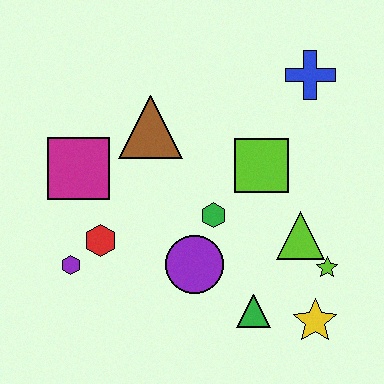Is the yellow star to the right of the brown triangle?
Yes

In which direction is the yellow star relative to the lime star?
The yellow star is below the lime star.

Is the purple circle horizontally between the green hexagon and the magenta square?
Yes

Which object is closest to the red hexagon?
The purple hexagon is closest to the red hexagon.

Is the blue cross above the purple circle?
Yes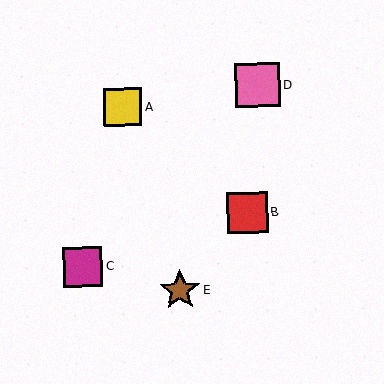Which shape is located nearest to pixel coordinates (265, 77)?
The pink square (labeled D) at (258, 85) is nearest to that location.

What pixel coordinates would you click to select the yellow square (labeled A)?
Click at (123, 107) to select the yellow square A.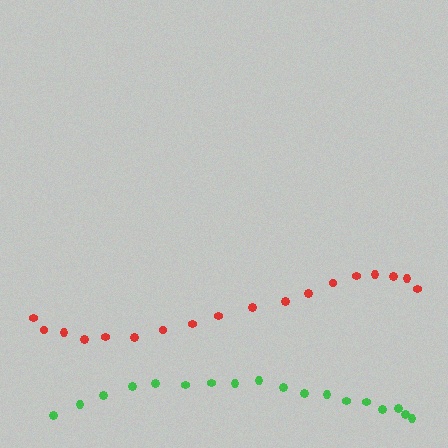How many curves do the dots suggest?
There are 2 distinct paths.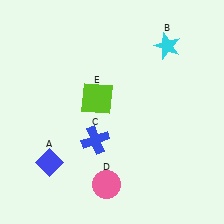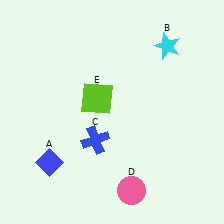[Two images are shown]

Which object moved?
The pink circle (D) moved right.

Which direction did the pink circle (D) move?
The pink circle (D) moved right.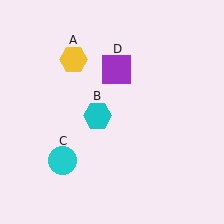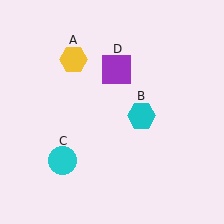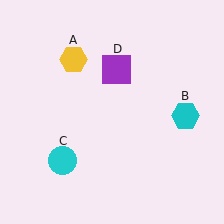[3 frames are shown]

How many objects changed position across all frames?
1 object changed position: cyan hexagon (object B).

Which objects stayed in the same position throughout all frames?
Yellow hexagon (object A) and cyan circle (object C) and purple square (object D) remained stationary.